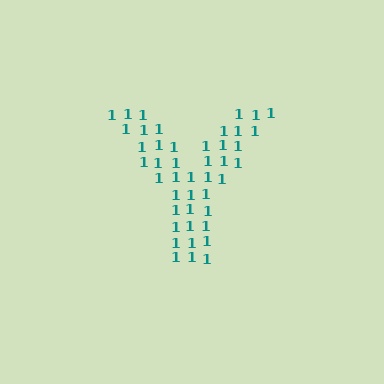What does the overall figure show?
The overall figure shows the letter Y.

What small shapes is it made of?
It is made of small digit 1's.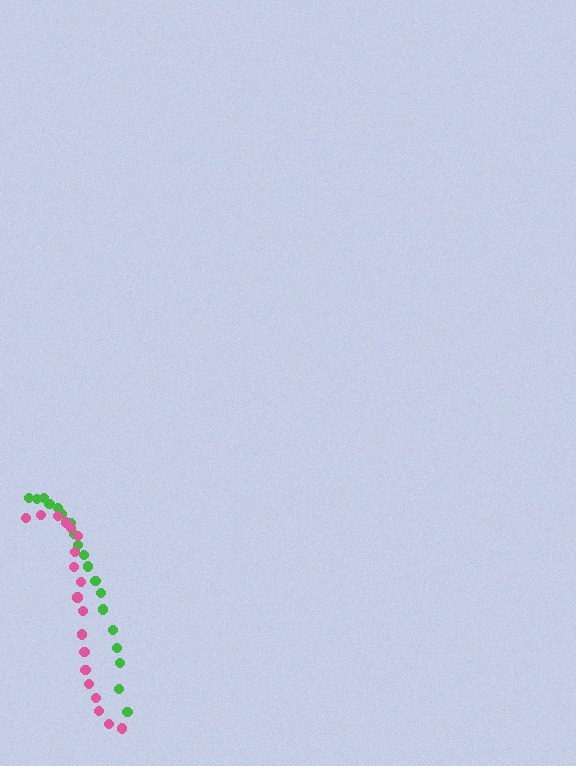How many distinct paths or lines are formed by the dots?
There are 2 distinct paths.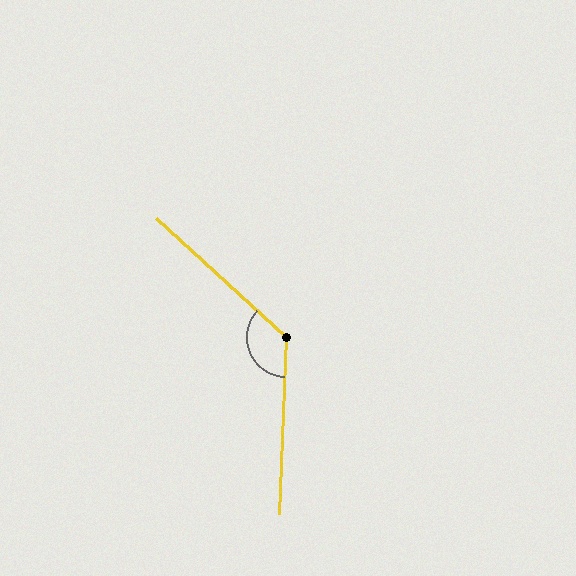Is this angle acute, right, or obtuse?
It is obtuse.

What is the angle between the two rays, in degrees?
Approximately 130 degrees.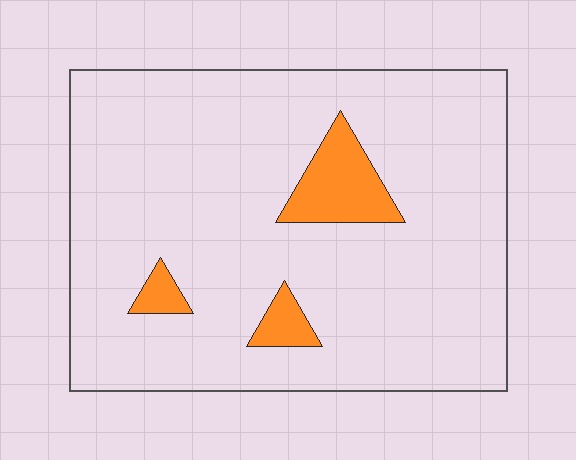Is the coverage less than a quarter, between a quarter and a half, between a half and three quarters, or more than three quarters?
Less than a quarter.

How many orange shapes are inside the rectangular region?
3.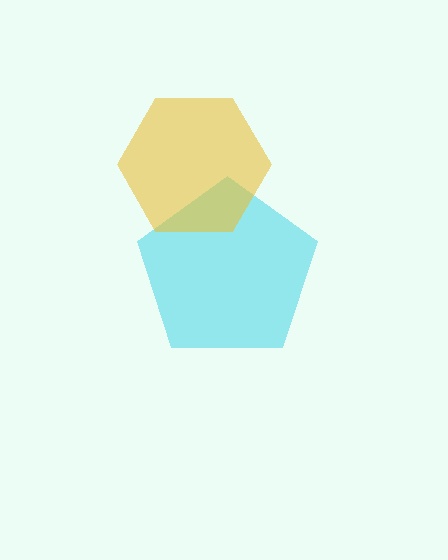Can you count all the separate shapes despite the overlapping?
Yes, there are 2 separate shapes.